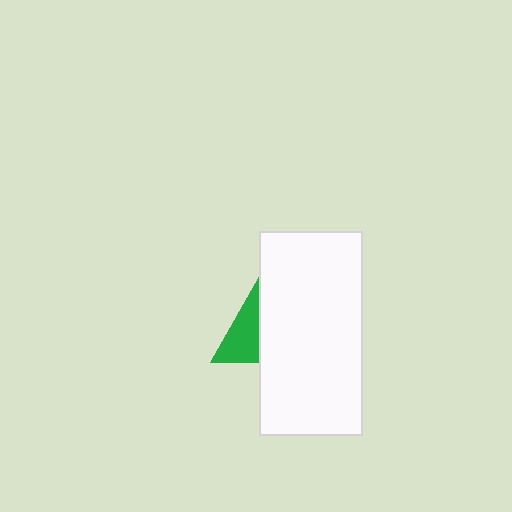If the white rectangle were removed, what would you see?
You would see the complete green triangle.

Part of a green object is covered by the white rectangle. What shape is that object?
It is a triangle.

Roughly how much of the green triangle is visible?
About half of it is visible (roughly 50%).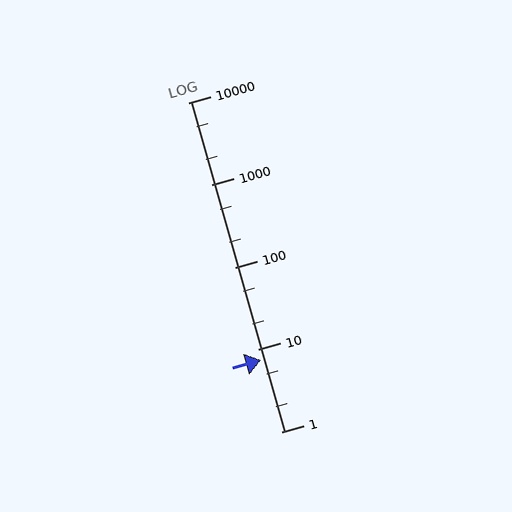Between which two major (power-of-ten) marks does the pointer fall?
The pointer is between 1 and 10.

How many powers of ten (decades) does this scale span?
The scale spans 4 decades, from 1 to 10000.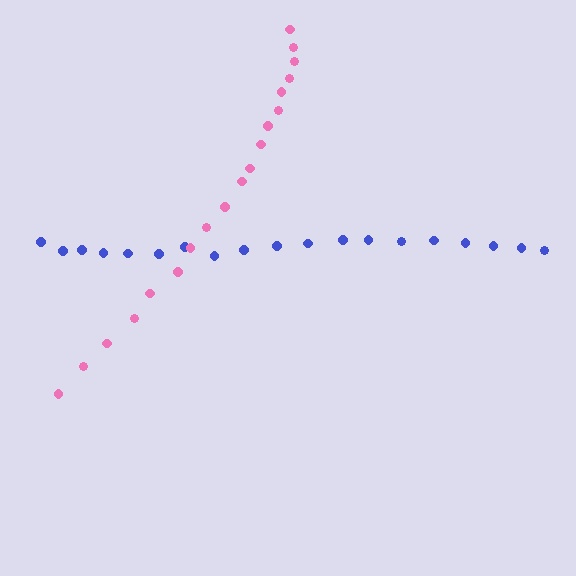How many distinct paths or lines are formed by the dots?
There are 2 distinct paths.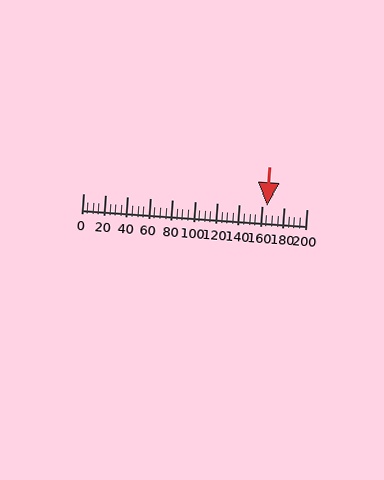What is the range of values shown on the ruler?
The ruler shows values from 0 to 200.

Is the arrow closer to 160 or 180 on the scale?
The arrow is closer to 160.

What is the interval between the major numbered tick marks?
The major tick marks are spaced 20 units apart.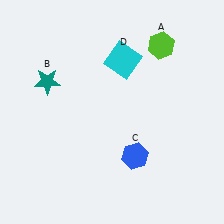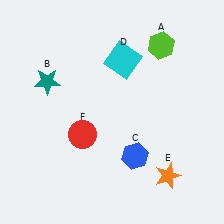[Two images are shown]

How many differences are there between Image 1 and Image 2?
There are 2 differences between the two images.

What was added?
An orange star (E), a red circle (F) were added in Image 2.